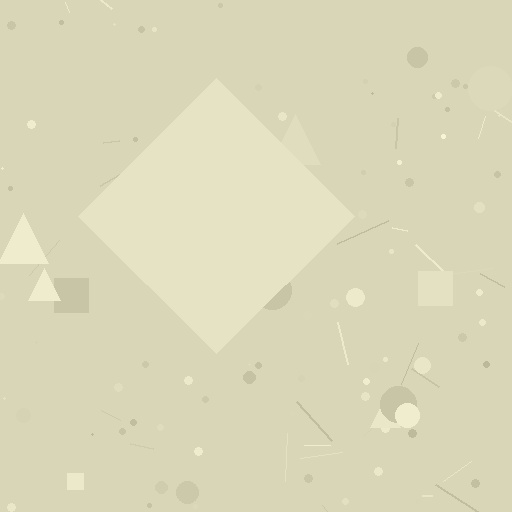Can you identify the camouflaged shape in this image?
The camouflaged shape is a diamond.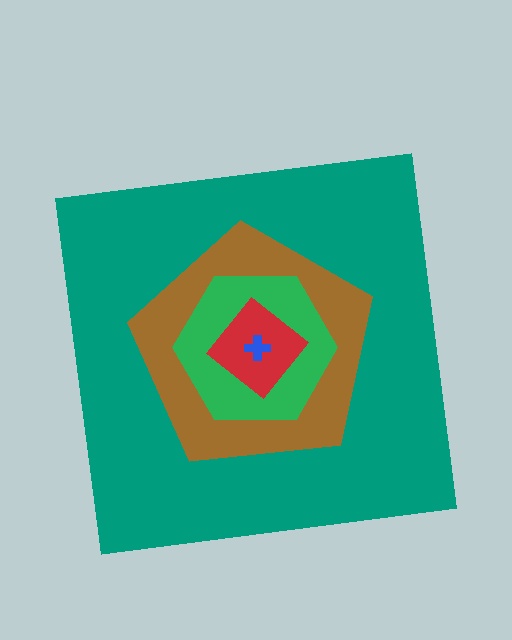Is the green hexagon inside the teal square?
Yes.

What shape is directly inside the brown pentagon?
The green hexagon.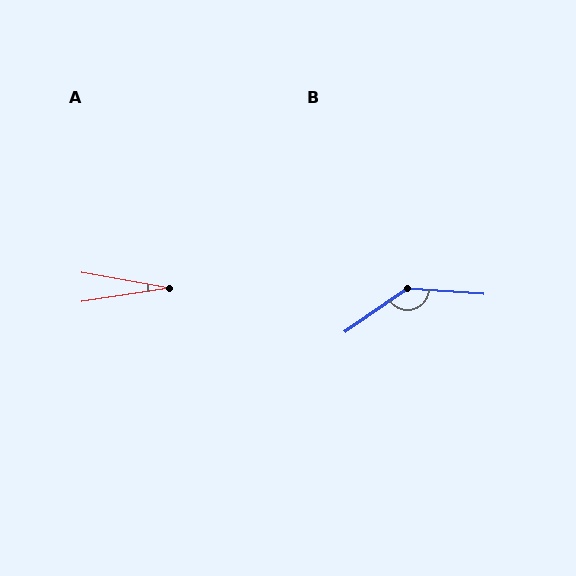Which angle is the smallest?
A, at approximately 19 degrees.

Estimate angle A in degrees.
Approximately 19 degrees.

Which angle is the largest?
B, at approximately 141 degrees.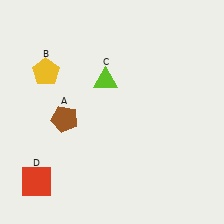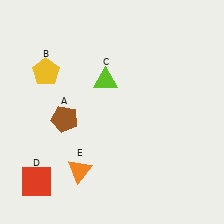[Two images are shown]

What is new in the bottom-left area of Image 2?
An orange triangle (E) was added in the bottom-left area of Image 2.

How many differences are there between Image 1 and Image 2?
There is 1 difference between the two images.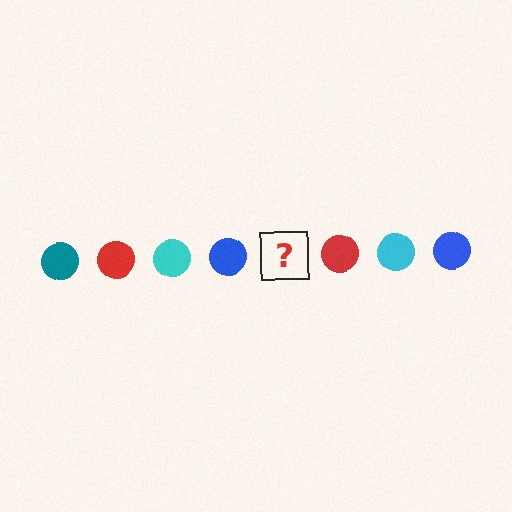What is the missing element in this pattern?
The missing element is a teal circle.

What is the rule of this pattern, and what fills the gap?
The rule is that the pattern cycles through teal, red, cyan, blue circles. The gap should be filled with a teal circle.